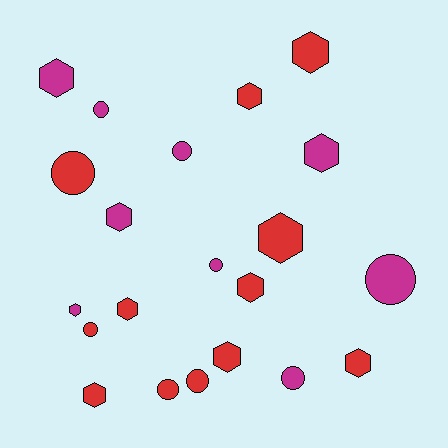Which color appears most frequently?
Red, with 12 objects.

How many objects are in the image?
There are 21 objects.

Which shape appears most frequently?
Hexagon, with 12 objects.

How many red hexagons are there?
There are 8 red hexagons.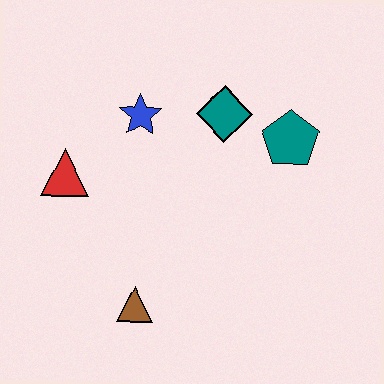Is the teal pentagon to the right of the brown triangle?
Yes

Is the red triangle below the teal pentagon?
Yes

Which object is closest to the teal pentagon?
The teal diamond is closest to the teal pentagon.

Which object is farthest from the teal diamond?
The brown triangle is farthest from the teal diamond.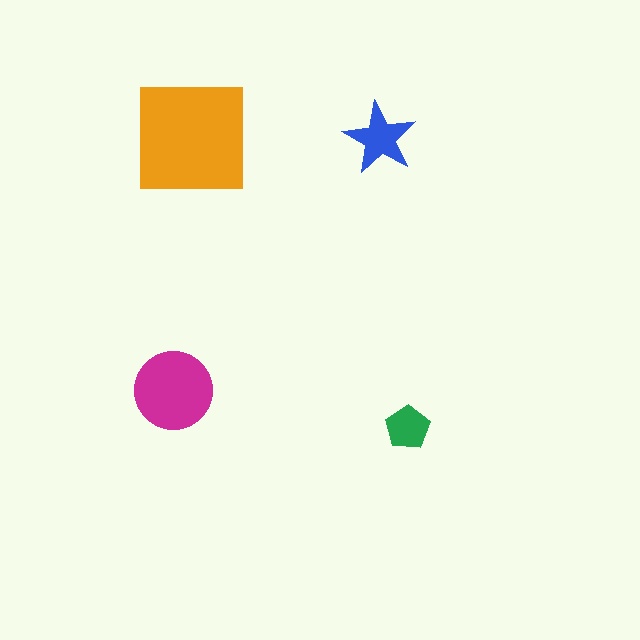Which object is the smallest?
The green pentagon.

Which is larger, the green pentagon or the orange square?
The orange square.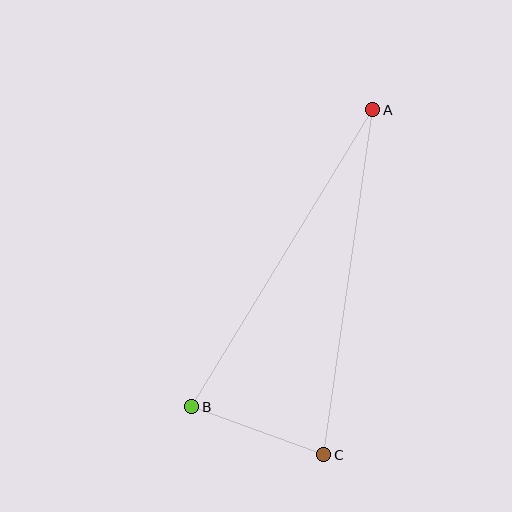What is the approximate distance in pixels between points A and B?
The distance between A and B is approximately 348 pixels.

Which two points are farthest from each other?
Points A and C are farthest from each other.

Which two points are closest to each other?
Points B and C are closest to each other.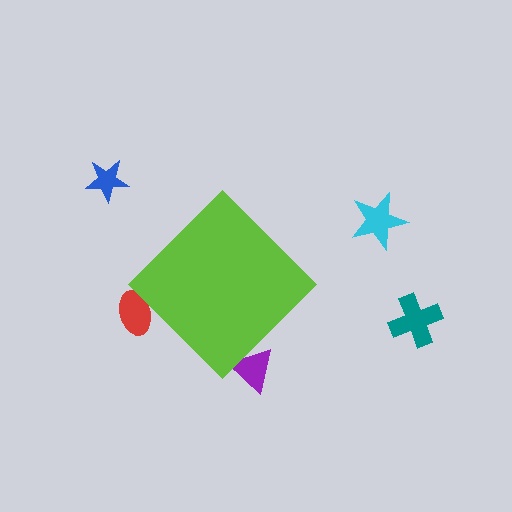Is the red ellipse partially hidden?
Yes, the red ellipse is partially hidden behind the lime diamond.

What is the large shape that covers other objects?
A lime diamond.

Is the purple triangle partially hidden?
Yes, the purple triangle is partially hidden behind the lime diamond.